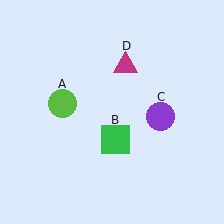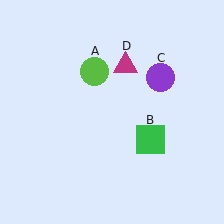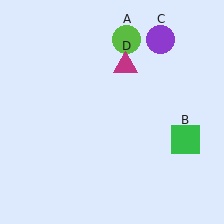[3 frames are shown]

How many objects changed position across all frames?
3 objects changed position: lime circle (object A), green square (object B), purple circle (object C).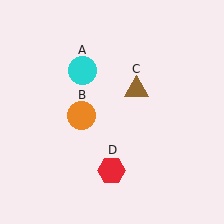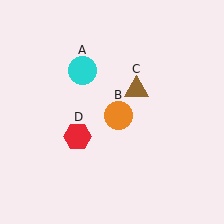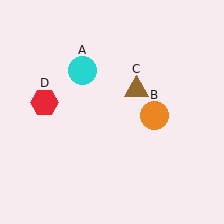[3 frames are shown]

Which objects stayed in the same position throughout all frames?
Cyan circle (object A) and brown triangle (object C) remained stationary.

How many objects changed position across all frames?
2 objects changed position: orange circle (object B), red hexagon (object D).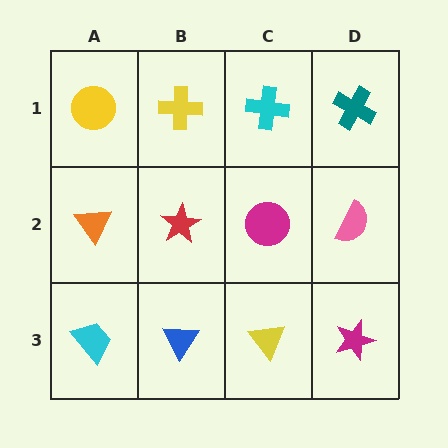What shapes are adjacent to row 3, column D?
A pink semicircle (row 2, column D), a yellow triangle (row 3, column C).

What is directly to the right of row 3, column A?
A blue triangle.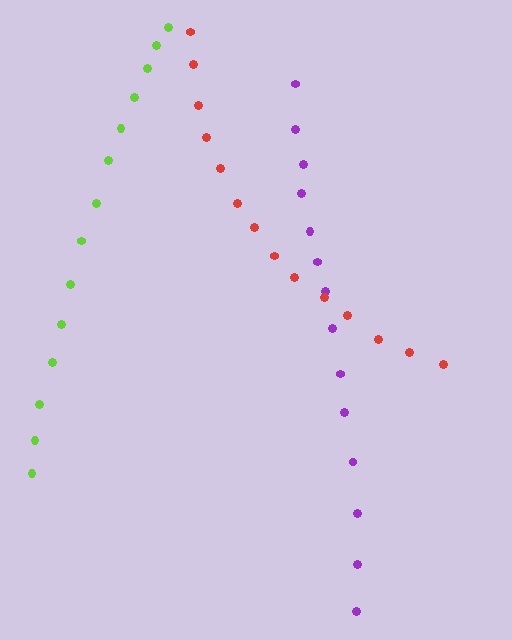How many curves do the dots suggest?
There are 3 distinct paths.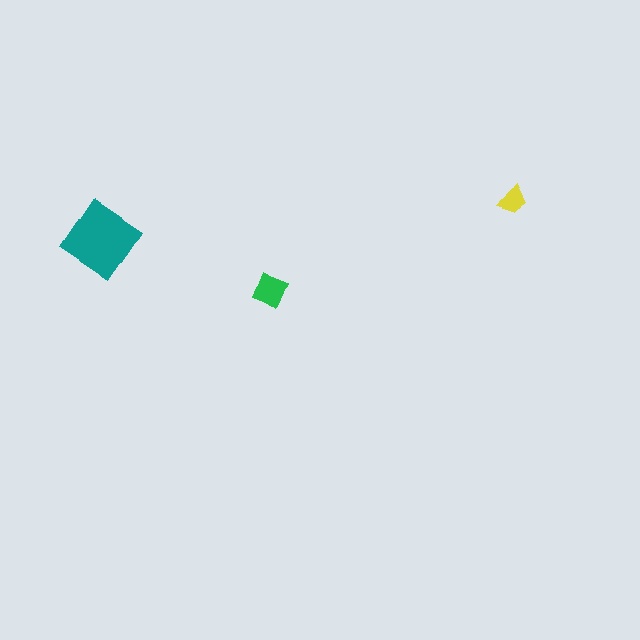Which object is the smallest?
The yellow trapezoid.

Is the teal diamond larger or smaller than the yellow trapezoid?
Larger.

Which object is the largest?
The teal diamond.